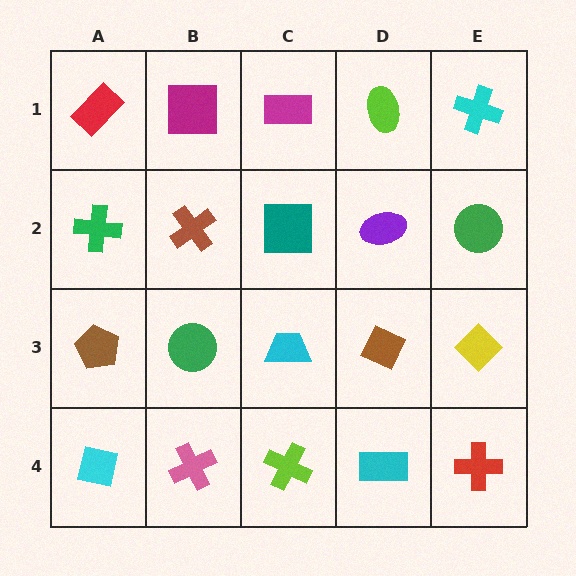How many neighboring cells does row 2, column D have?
4.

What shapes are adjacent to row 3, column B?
A brown cross (row 2, column B), a pink cross (row 4, column B), a brown pentagon (row 3, column A), a cyan trapezoid (row 3, column C).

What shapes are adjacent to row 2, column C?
A magenta rectangle (row 1, column C), a cyan trapezoid (row 3, column C), a brown cross (row 2, column B), a purple ellipse (row 2, column D).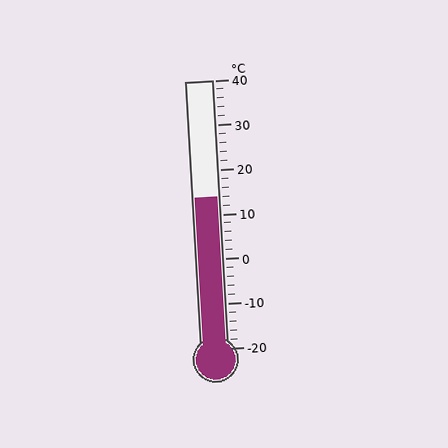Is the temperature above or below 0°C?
The temperature is above 0°C.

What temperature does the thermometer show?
The thermometer shows approximately 14°C.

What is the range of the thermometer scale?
The thermometer scale ranges from -20°C to 40°C.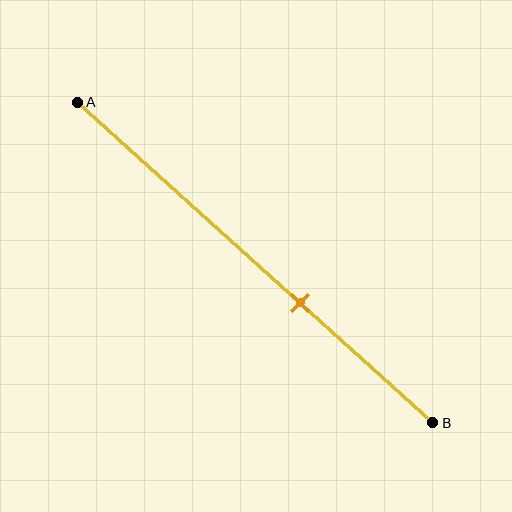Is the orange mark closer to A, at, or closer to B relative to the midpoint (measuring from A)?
The orange mark is closer to point B than the midpoint of segment AB.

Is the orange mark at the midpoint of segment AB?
No, the mark is at about 65% from A, not at the 50% midpoint.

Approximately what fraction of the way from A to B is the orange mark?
The orange mark is approximately 65% of the way from A to B.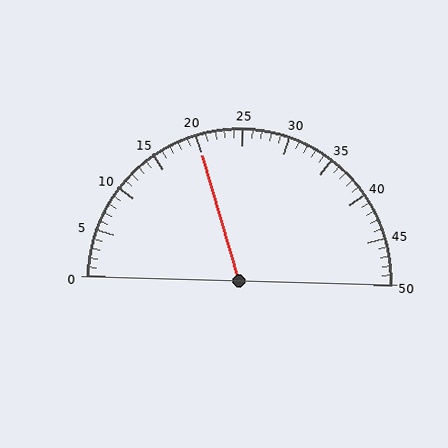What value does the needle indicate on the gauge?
The needle indicates approximately 20.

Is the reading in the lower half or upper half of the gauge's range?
The reading is in the lower half of the range (0 to 50).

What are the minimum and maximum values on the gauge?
The gauge ranges from 0 to 50.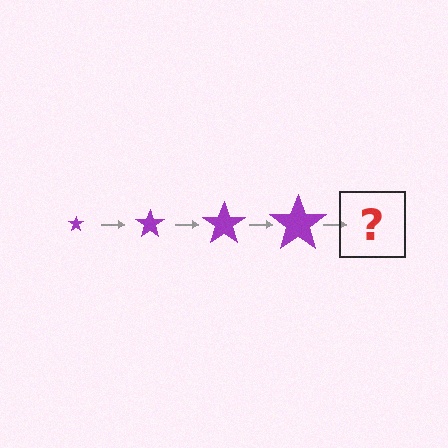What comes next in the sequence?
The next element should be a purple star, larger than the previous one.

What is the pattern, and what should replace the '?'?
The pattern is that the star gets progressively larger each step. The '?' should be a purple star, larger than the previous one.